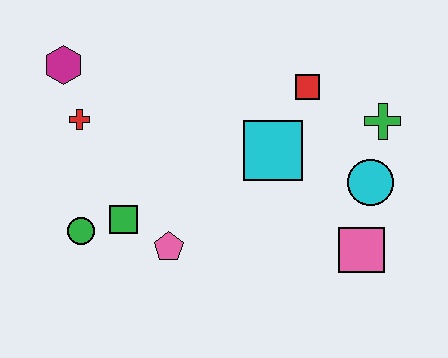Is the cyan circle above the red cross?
No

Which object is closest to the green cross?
The cyan circle is closest to the green cross.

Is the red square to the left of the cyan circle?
Yes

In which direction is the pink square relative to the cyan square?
The pink square is below the cyan square.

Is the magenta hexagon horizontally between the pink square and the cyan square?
No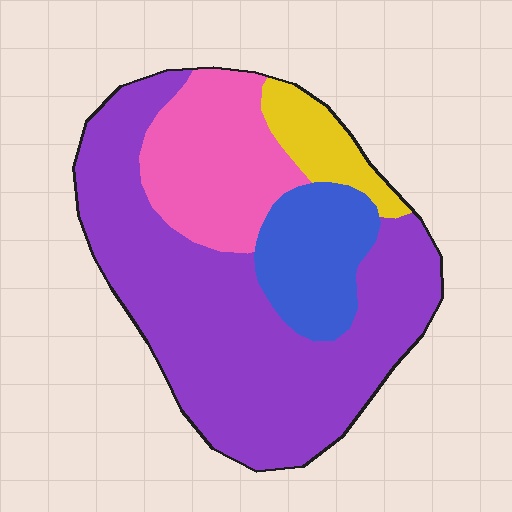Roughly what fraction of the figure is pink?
Pink takes up about one fifth (1/5) of the figure.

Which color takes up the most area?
Purple, at roughly 60%.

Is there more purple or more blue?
Purple.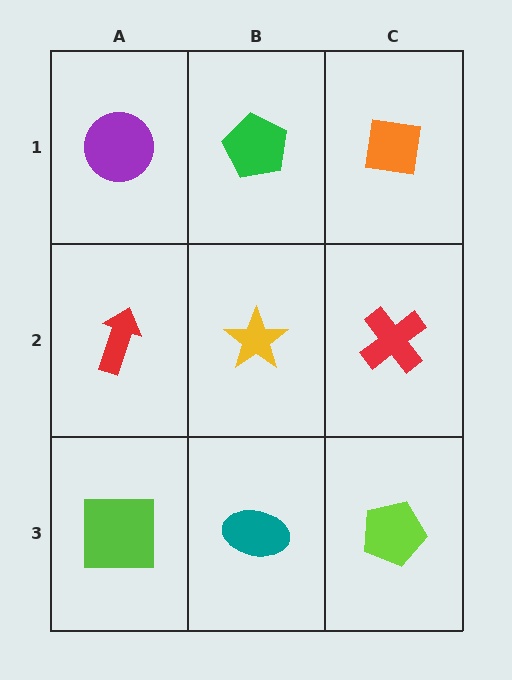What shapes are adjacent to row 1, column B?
A yellow star (row 2, column B), a purple circle (row 1, column A), an orange square (row 1, column C).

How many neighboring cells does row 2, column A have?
3.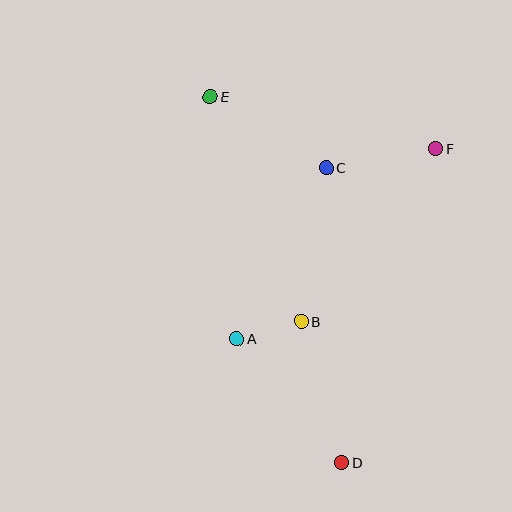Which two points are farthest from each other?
Points D and E are farthest from each other.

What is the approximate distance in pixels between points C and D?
The distance between C and D is approximately 295 pixels.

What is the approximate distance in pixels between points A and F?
The distance between A and F is approximately 275 pixels.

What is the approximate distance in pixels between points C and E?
The distance between C and E is approximately 136 pixels.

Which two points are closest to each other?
Points A and B are closest to each other.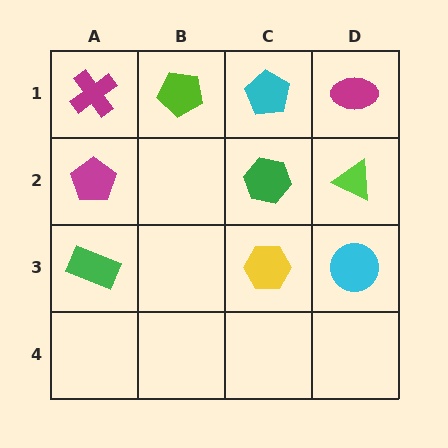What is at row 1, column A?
A magenta cross.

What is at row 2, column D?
A lime triangle.